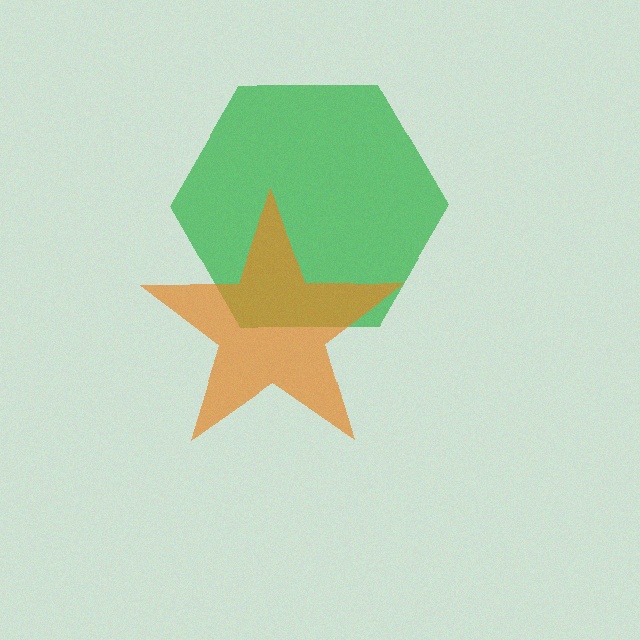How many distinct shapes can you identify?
There are 2 distinct shapes: a green hexagon, an orange star.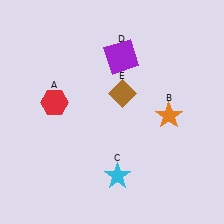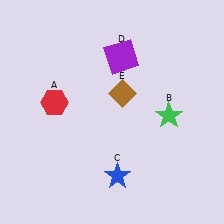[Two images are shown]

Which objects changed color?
B changed from orange to green. C changed from cyan to blue.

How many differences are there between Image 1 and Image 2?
There are 2 differences between the two images.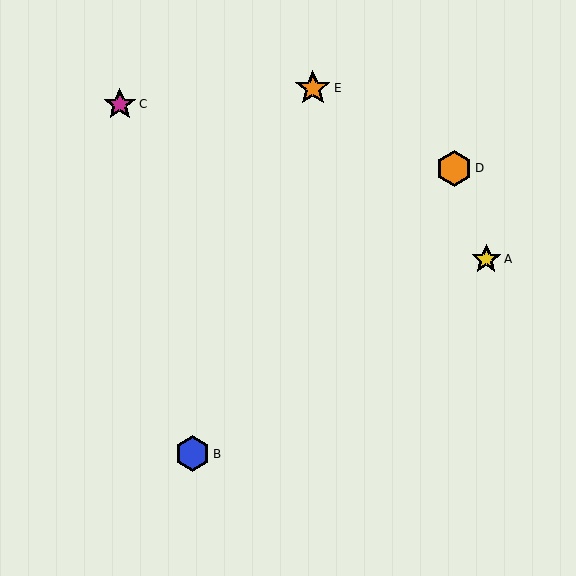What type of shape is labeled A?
Shape A is a yellow star.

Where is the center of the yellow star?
The center of the yellow star is at (486, 259).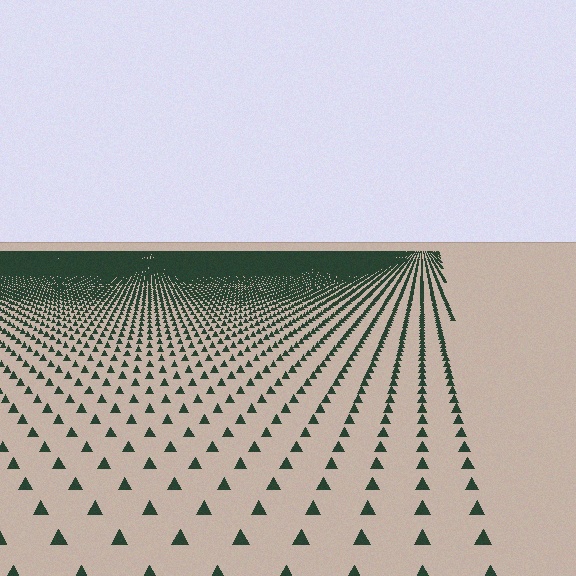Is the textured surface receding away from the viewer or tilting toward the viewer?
The surface is receding away from the viewer. Texture elements get smaller and denser toward the top.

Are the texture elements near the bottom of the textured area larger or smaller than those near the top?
Larger. Near the bottom, elements are closer to the viewer and appear at a bigger on-screen size.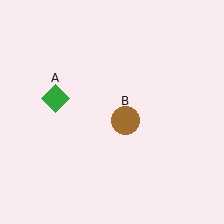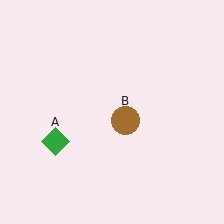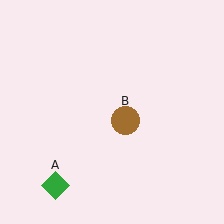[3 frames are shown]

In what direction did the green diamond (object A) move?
The green diamond (object A) moved down.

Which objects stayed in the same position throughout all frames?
Brown circle (object B) remained stationary.